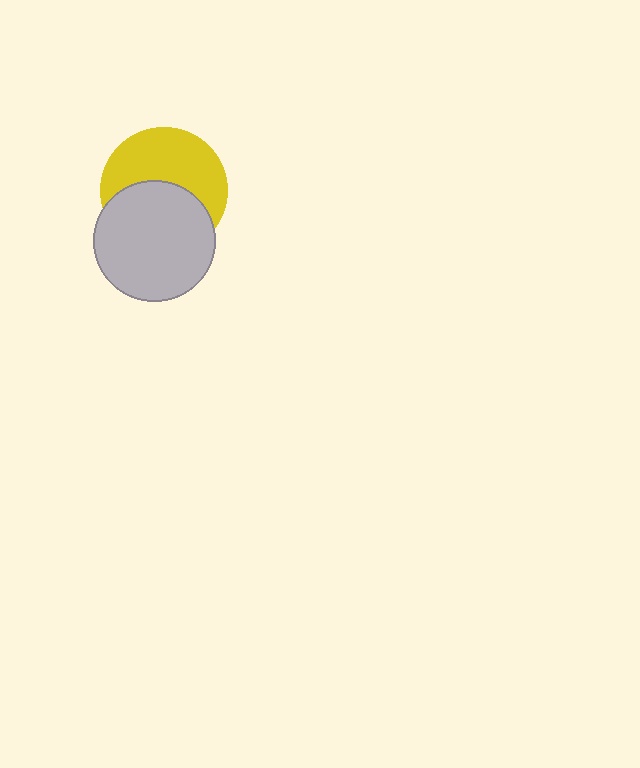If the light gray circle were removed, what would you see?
You would see the complete yellow circle.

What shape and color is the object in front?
The object in front is a light gray circle.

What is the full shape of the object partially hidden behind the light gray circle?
The partially hidden object is a yellow circle.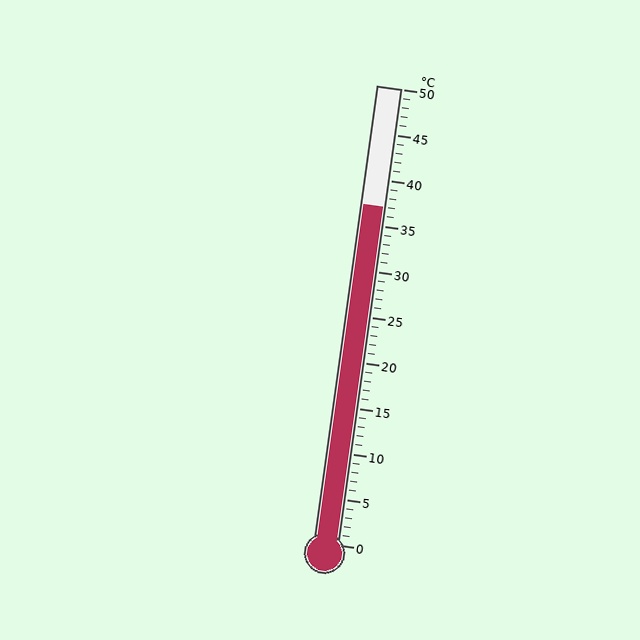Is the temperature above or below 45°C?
The temperature is below 45°C.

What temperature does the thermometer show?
The thermometer shows approximately 37°C.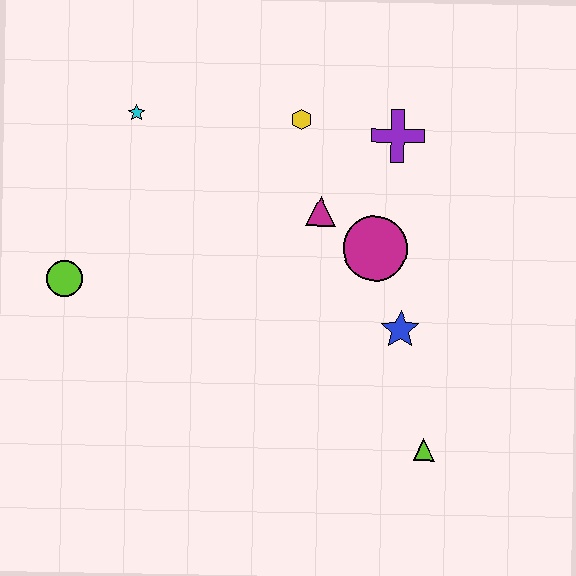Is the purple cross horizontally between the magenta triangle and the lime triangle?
Yes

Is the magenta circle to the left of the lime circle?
No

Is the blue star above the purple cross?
No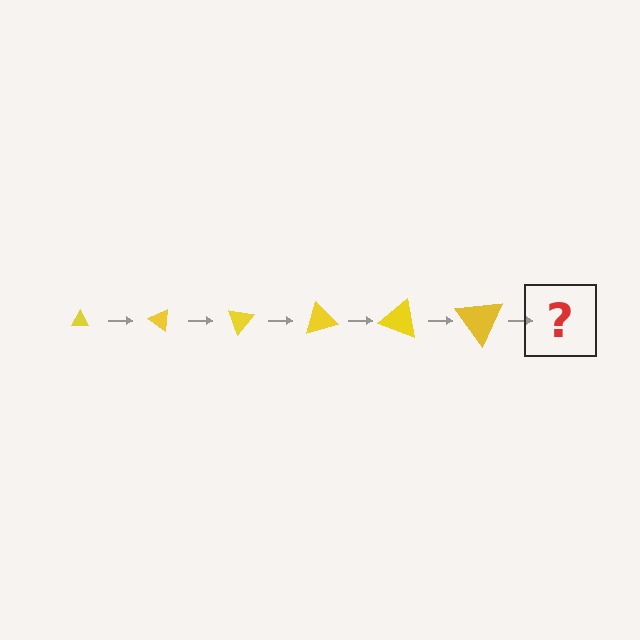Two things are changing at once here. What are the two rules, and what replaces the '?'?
The two rules are that the triangle grows larger each step and it rotates 35 degrees each step. The '?' should be a triangle, larger than the previous one and rotated 210 degrees from the start.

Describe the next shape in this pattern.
It should be a triangle, larger than the previous one and rotated 210 degrees from the start.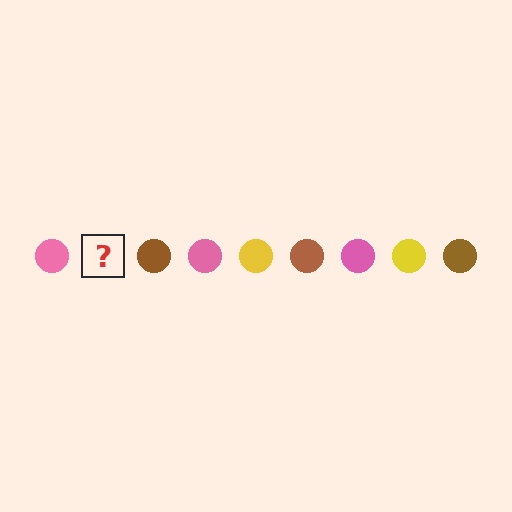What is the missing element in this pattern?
The missing element is a yellow circle.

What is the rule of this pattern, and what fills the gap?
The rule is that the pattern cycles through pink, yellow, brown circles. The gap should be filled with a yellow circle.